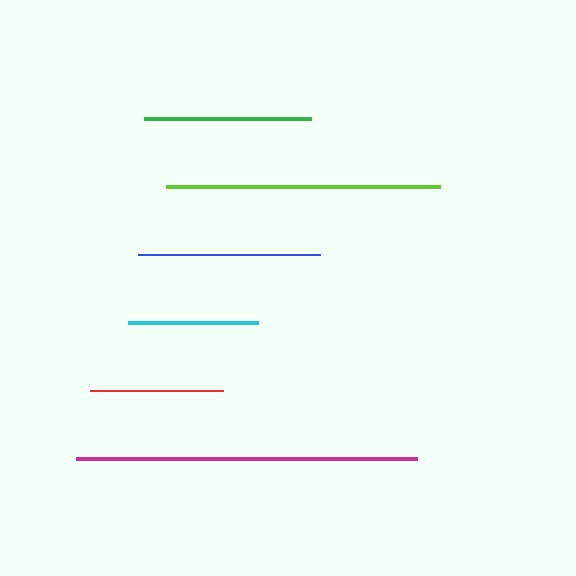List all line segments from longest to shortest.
From longest to shortest: magenta, lime, blue, green, red, cyan.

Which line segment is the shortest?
The cyan line is the shortest at approximately 130 pixels.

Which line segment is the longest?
The magenta line is the longest at approximately 341 pixels.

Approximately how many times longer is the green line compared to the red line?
The green line is approximately 1.3 times the length of the red line.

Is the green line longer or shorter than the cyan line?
The green line is longer than the cyan line.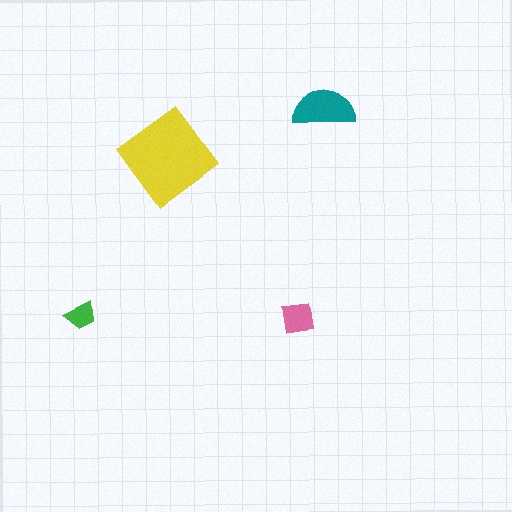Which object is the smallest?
The green trapezoid.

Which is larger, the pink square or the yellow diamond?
The yellow diamond.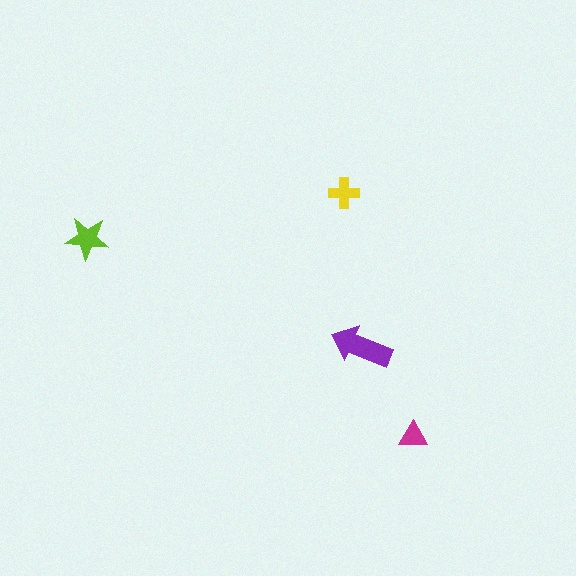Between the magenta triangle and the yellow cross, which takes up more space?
The yellow cross.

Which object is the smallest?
The magenta triangle.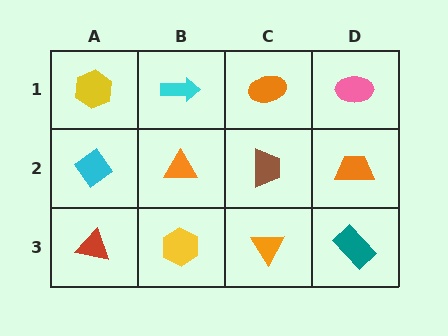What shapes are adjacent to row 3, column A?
A cyan diamond (row 2, column A), a yellow hexagon (row 3, column B).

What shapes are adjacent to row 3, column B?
An orange triangle (row 2, column B), a red triangle (row 3, column A), an orange triangle (row 3, column C).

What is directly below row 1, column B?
An orange triangle.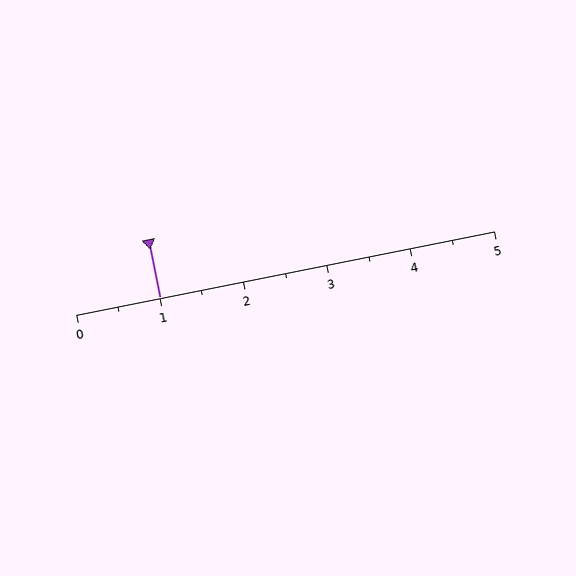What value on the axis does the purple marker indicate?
The marker indicates approximately 1.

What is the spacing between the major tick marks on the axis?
The major ticks are spaced 1 apart.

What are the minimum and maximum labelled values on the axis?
The axis runs from 0 to 5.